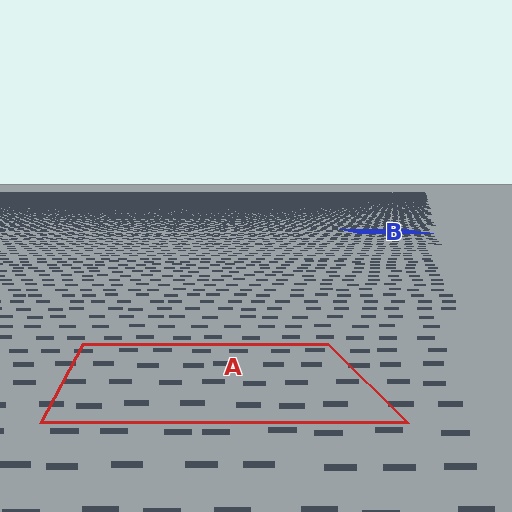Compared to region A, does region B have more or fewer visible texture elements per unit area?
Region B has more texture elements per unit area — they are packed more densely because it is farther away.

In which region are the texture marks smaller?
The texture marks are smaller in region B, because it is farther away.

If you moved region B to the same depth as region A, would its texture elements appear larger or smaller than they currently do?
They would appear larger. At a closer depth, the same texture elements are projected at a bigger on-screen size.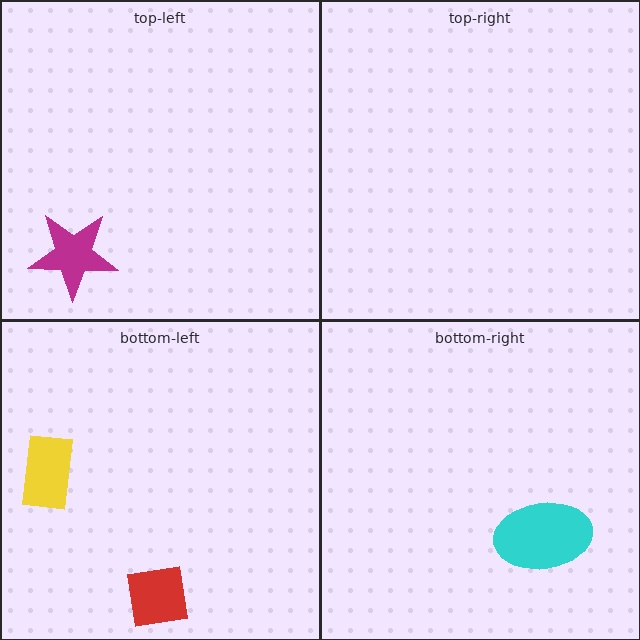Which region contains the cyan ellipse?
The bottom-right region.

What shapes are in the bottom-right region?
The cyan ellipse.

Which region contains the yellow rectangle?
The bottom-left region.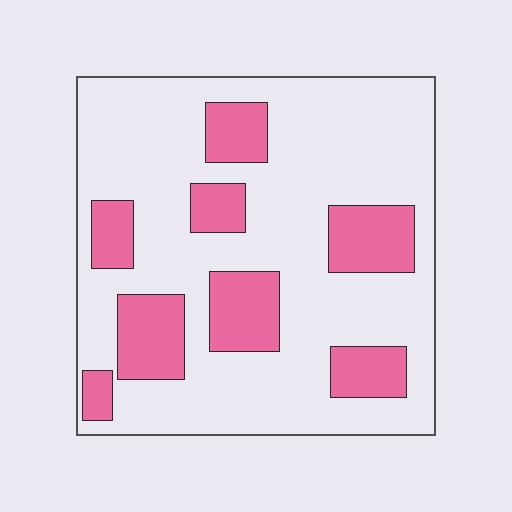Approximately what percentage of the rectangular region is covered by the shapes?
Approximately 25%.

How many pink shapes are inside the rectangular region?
8.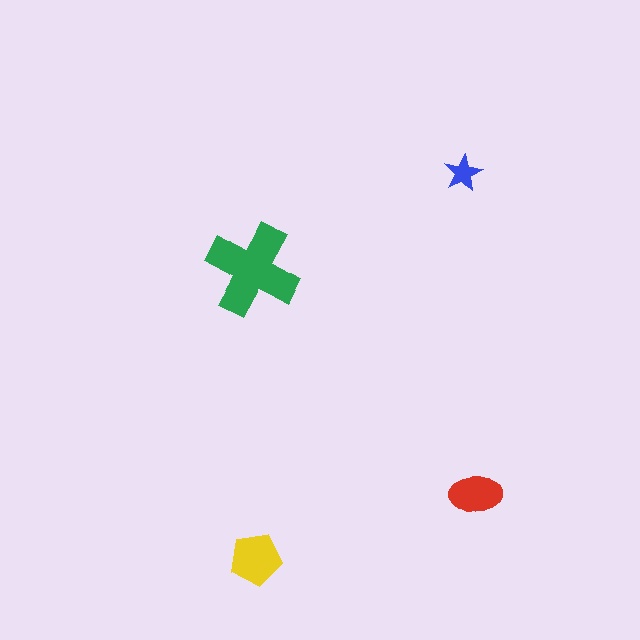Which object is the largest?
The green cross.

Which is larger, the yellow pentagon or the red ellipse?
The yellow pentagon.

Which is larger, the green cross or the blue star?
The green cross.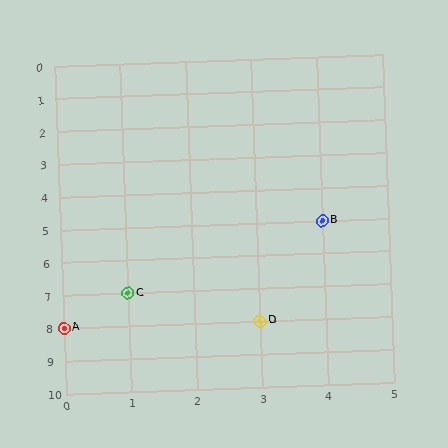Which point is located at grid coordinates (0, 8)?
Point A is at (0, 8).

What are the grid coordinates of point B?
Point B is at grid coordinates (4, 5).